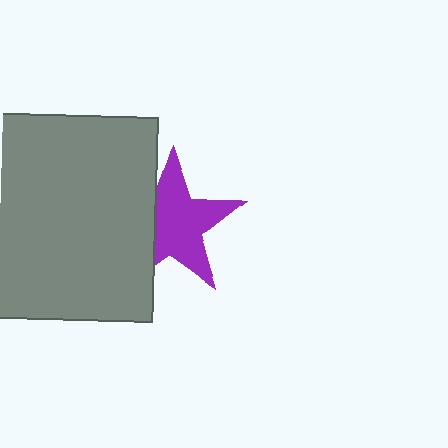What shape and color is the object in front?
The object in front is a gray rectangle.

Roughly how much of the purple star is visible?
Most of it is visible (roughly 70%).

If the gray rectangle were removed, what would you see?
You would see the complete purple star.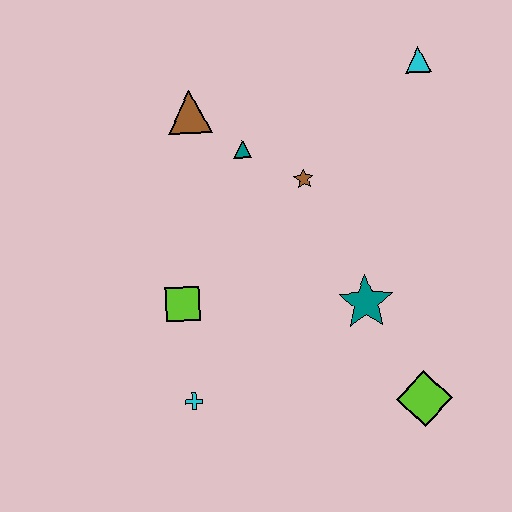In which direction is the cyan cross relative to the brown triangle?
The cyan cross is below the brown triangle.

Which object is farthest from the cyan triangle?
The cyan cross is farthest from the cyan triangle.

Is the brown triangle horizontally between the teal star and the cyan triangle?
No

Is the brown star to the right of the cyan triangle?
No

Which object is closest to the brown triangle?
The teal triangle is closest to the brown triangle.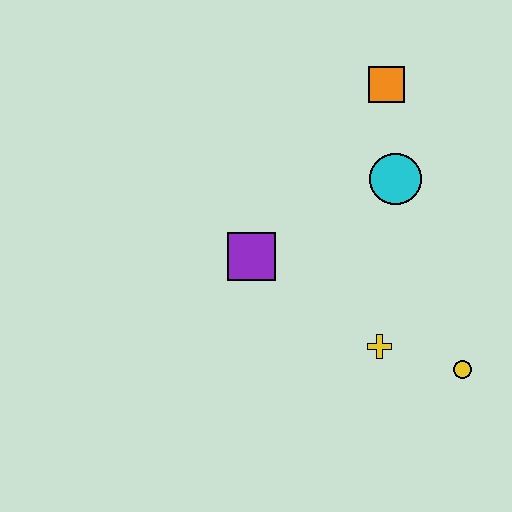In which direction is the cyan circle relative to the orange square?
The cyan circle is below the orange square.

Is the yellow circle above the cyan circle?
No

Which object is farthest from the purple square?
The yellow circle is farthest from the purple square.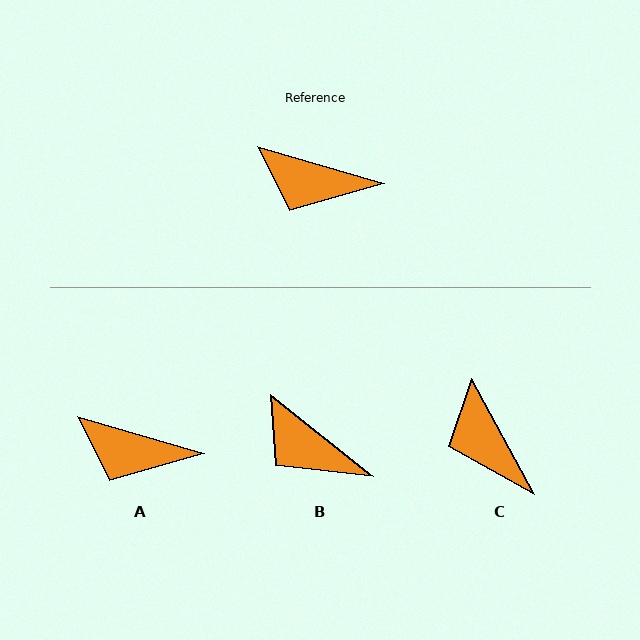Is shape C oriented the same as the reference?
No, it is off by about 46 degrees.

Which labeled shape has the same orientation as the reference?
A.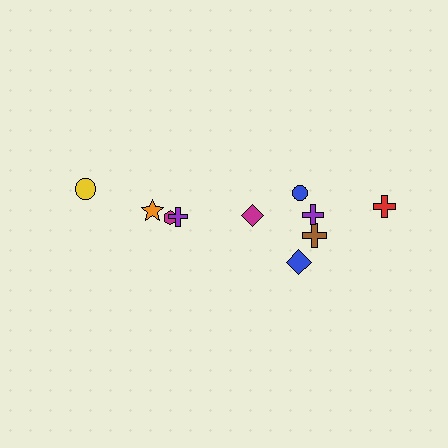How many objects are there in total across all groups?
There are 10 objects.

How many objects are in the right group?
There are 6 objects.